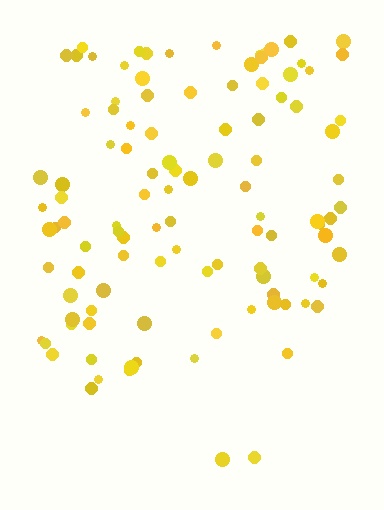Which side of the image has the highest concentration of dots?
The top.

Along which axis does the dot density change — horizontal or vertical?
Vertical.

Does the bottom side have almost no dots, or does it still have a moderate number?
Still a moderate number, just noticeably fewer than the top.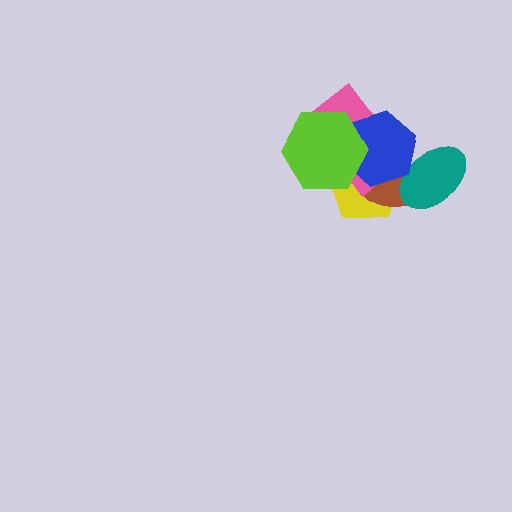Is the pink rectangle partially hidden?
Yes, it is partially covered by another shape.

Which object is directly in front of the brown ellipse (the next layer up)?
The teal ellipse is directly in front of the brown ellipse.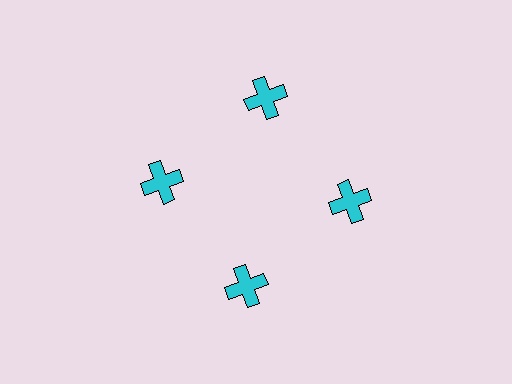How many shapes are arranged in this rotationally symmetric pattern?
There are 4 shapes, arranged in 4 groups of 1.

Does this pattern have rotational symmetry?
Yes, this pattern has 4-fold rotational symmetry. It looks the same after rotating 90 degrees around the center.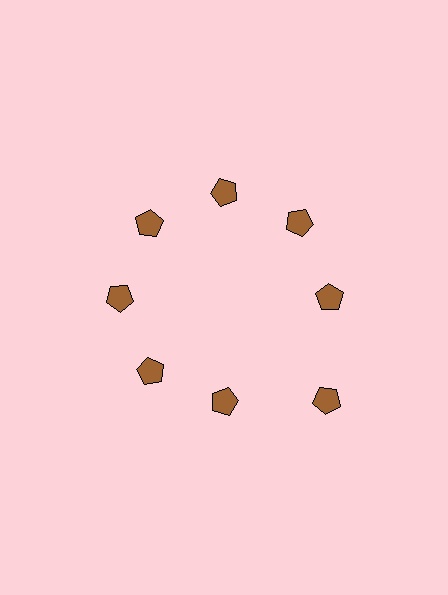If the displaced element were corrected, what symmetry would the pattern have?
It would have 8-fold rotational symmetry — the pattern would map onto itself every 45 degrees.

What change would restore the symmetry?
The symmetry would be restored by moving it inward, back onto the ring so that all 8 pentagons sit at equal angles and equal distance from the center.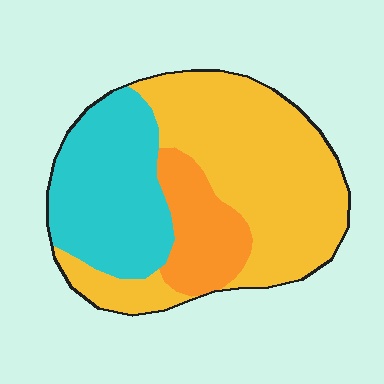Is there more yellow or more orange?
Yellow.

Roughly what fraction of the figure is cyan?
Cyan takes up about one third (1/3) of the figure.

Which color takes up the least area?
Orange, at roughly 15%.